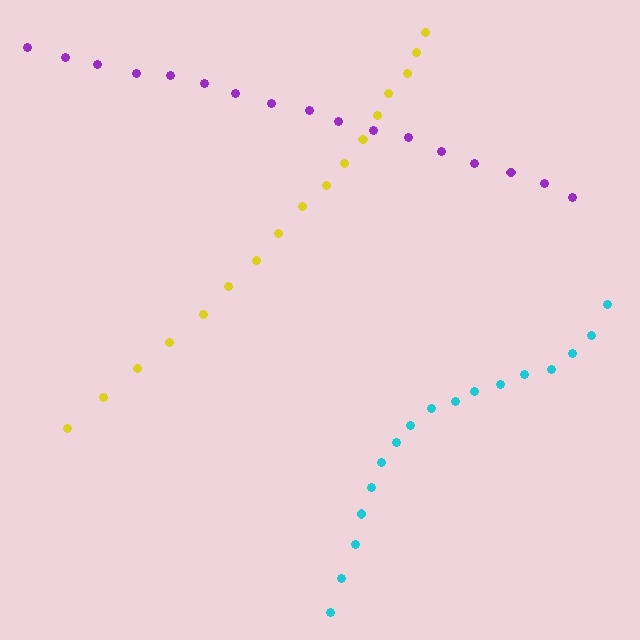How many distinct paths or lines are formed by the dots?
There are 3 distinct paths.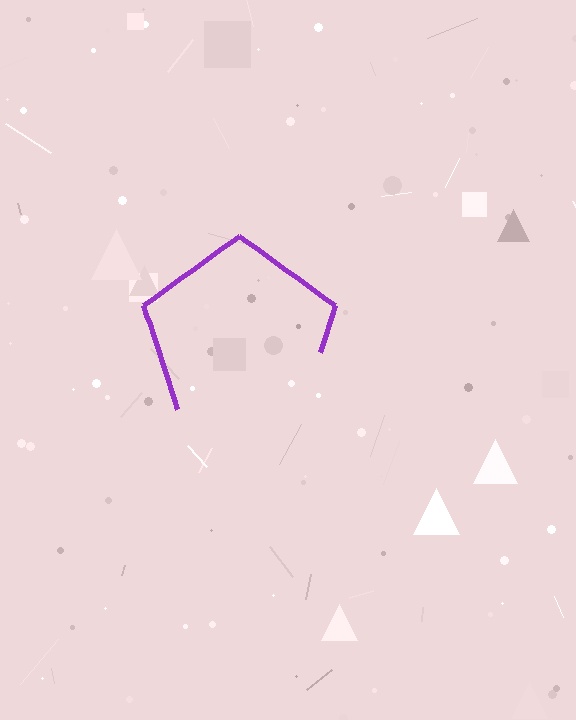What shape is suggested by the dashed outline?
The dashed outline suggests a pentagon.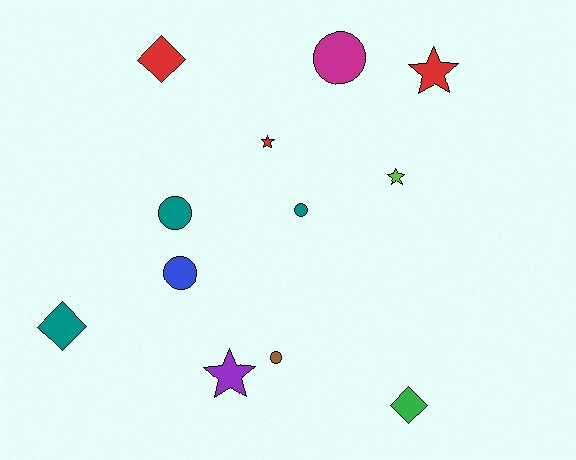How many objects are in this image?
There are 12 objects.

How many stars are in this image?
There are 4 stars.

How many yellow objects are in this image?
There are no yellow objects.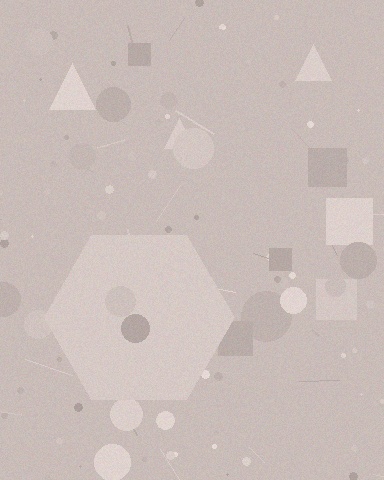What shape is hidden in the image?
A hexagon is hidden in the image.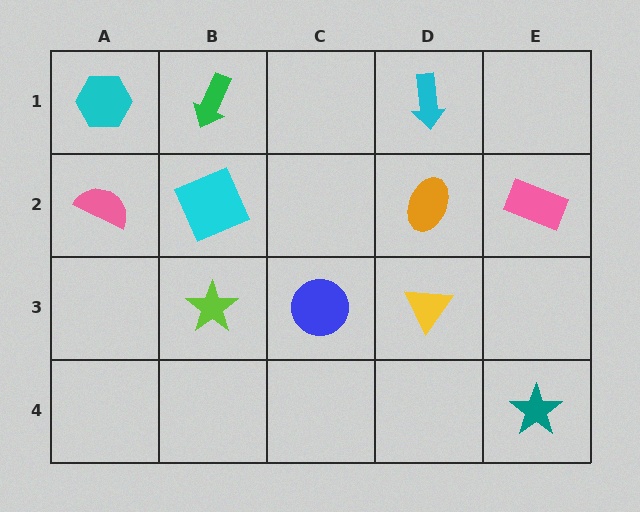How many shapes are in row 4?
1 shape.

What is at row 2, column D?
An orange ellipse.